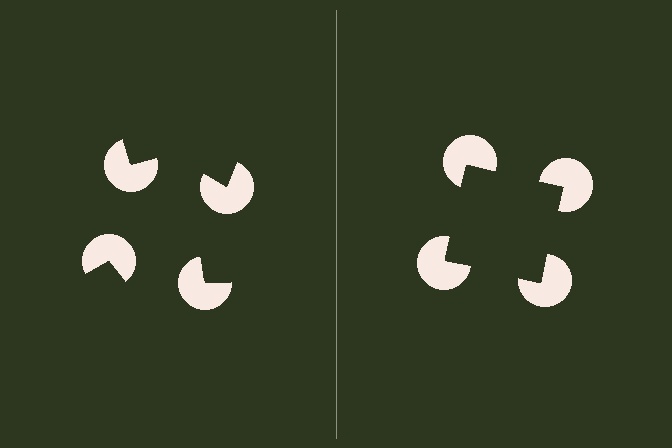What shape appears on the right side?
An illusory square.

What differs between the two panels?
The pac-man discs are positioned identically on both sides; only the wedge orientations differ. On the right they align to a square; on the left they are misaligned.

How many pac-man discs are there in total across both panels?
8 — 4 on each side.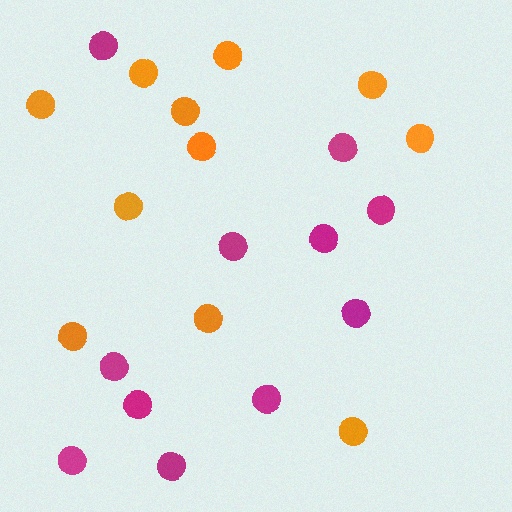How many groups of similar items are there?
There are 2 groups: one group of magenta circles (11) and one group of orange circles (11).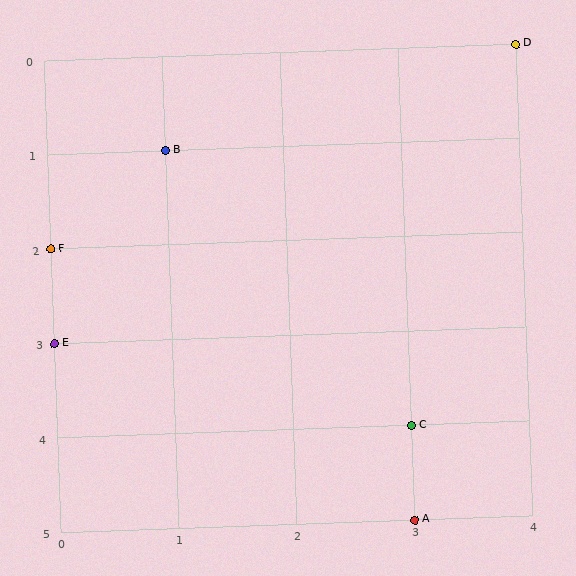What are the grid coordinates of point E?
Point E is at grid coordinates (0, 3).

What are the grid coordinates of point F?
Point F is at grid coordinates (0, 2).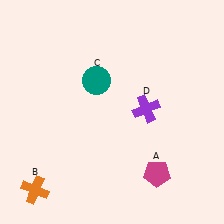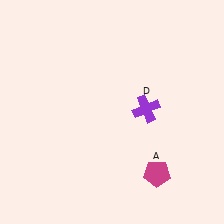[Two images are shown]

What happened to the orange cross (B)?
The orange cross (B) was removed in Image 2. It was in the bottom-left area of Image 1.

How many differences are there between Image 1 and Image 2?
There are 2 differences between the two images.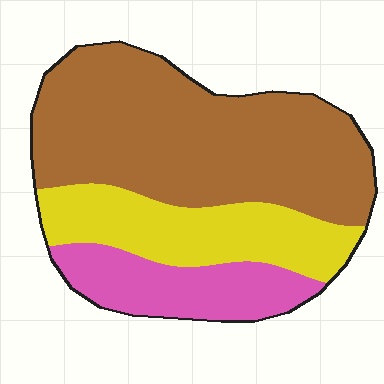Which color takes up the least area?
Pink, at roughly 20%.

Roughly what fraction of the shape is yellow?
Yellow covers around 25% of the shape.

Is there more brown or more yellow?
Brown.